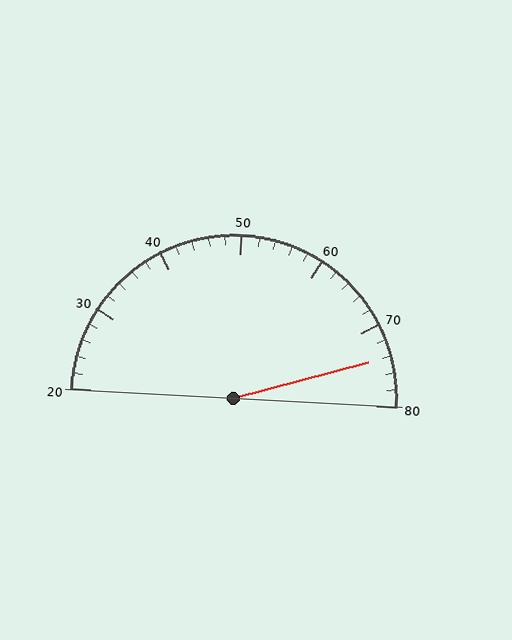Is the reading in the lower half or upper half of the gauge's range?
The reading is in the upper half of the range (20 to 80).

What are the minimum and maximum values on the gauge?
The gauge ranges from 20 to 80.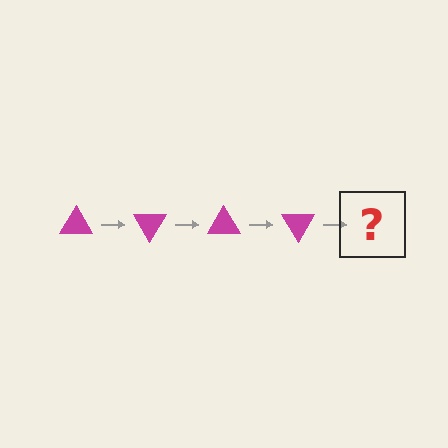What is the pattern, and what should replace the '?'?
The pattern is that the triangle rotates 60 degrees each step. The '?' should be a magenta triangle rotated 240 degrees.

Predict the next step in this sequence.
The next step is a magenta triangle rotated 240 degrees.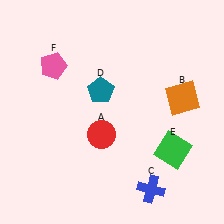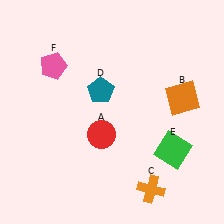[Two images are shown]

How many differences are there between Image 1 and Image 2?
There is 1 difference between the two images.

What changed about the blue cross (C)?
In Image 1, C is blue. In Image 2, it changed to orange.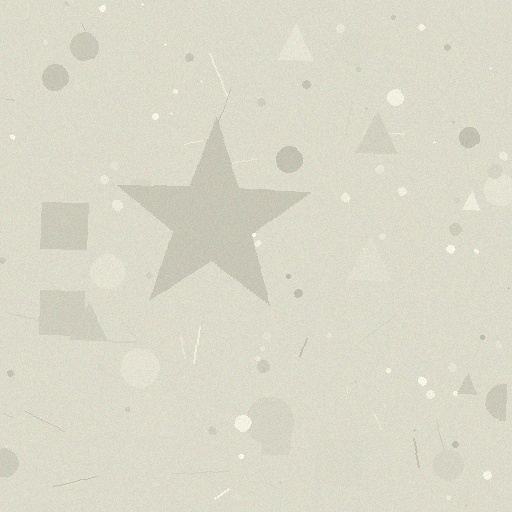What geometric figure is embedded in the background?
A star is embedded in the background.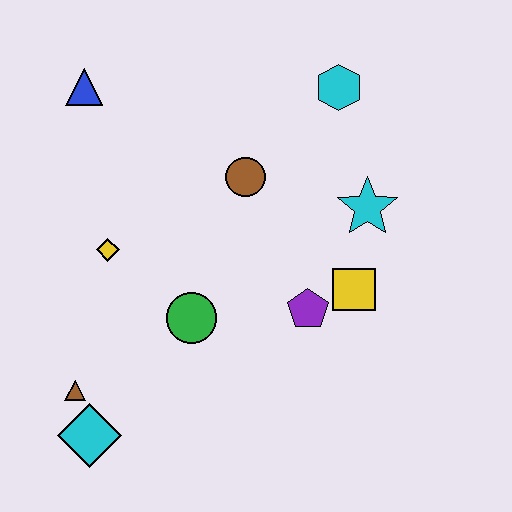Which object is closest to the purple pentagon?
The yellow square is closest to the purple pentagon.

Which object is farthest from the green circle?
The cyan hexagon is farthest from the green circle.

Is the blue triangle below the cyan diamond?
No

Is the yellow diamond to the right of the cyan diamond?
Yes